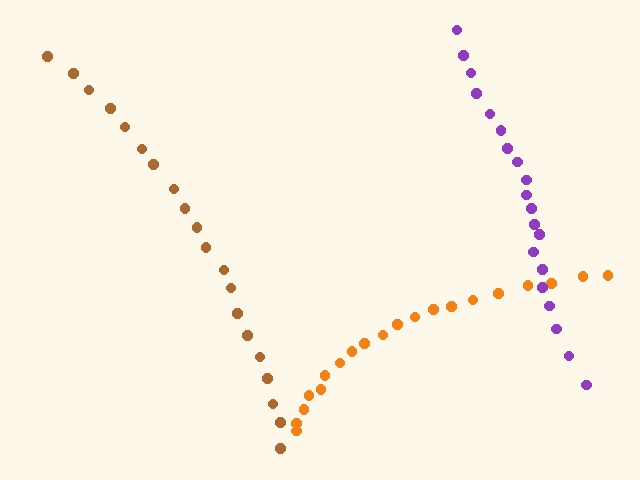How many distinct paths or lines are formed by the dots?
There are 3 distinct paths.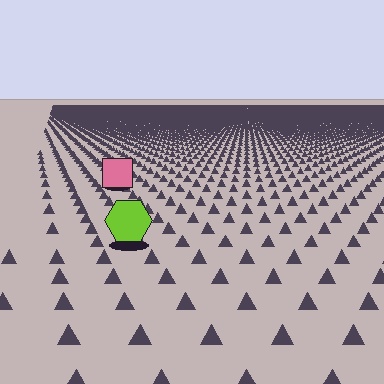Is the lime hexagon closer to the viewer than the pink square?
Yes. The lime hexagon is closer — you can tell from the texture gradient: the ground texture is coarser near it.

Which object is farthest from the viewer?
The pink square is farthest from the viewer. It appears smaller and the ground texture around it is denser.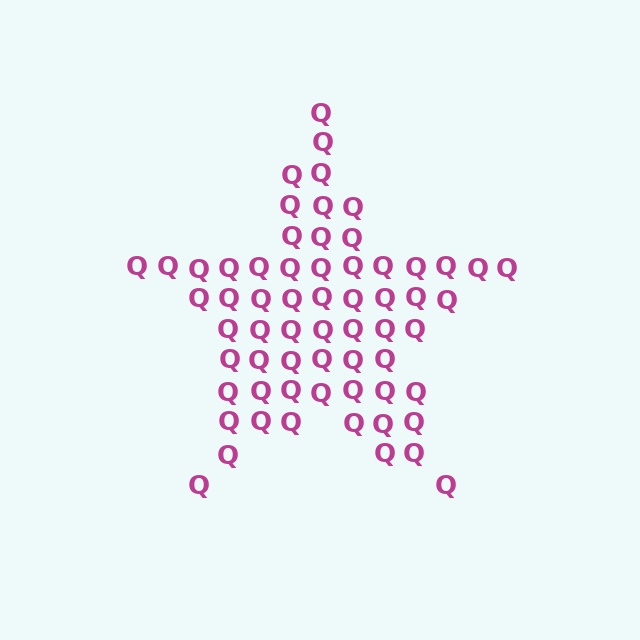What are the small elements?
The small elements are letter Q's.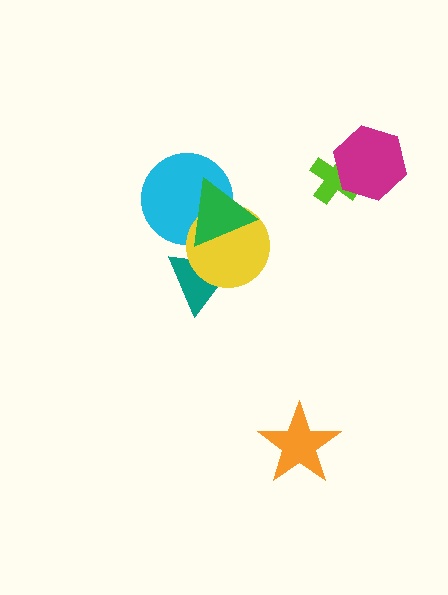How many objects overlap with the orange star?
0 objects overlap with the orange star.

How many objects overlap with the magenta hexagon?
1 object overlaps with the magenta hexagon.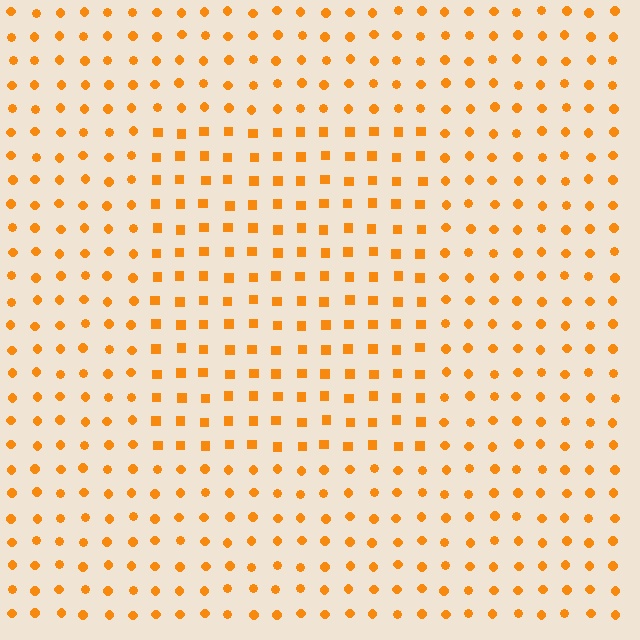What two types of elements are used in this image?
The image uses squares inside the rectangle region and circles outside it.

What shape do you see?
I see a rectangle.